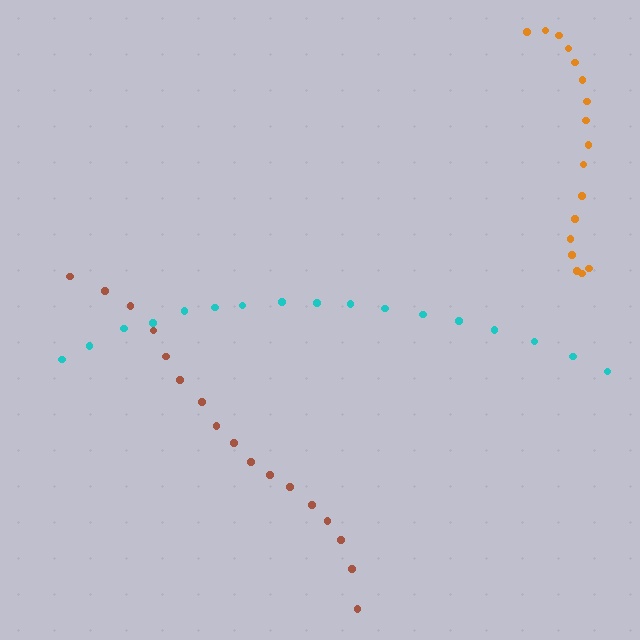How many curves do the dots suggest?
There are 3 distinct paths.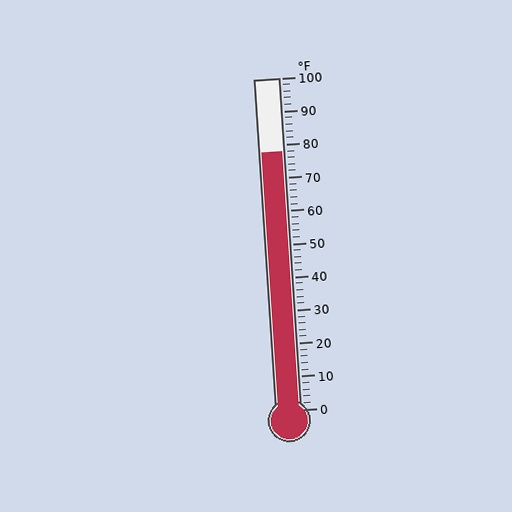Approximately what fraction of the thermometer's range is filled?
The thermometer is filled to approximately 80% of its range.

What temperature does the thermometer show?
The thermometer shows approximately 78°F.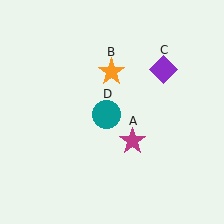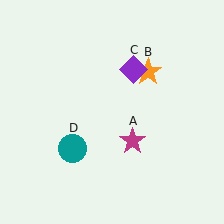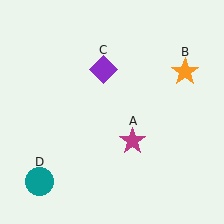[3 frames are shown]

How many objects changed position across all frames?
3 objects changed position: orange star (object B), purple diamond (object C), teal circle (object D).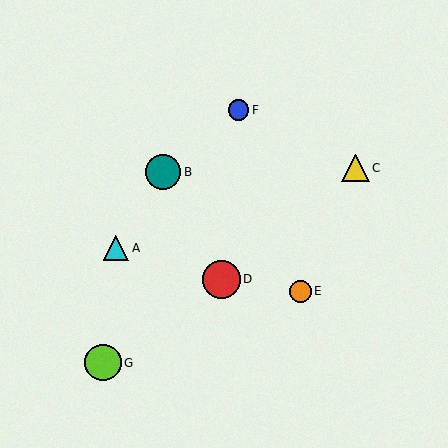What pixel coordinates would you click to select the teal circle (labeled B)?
Click at (163, 172) to select the teal circle B.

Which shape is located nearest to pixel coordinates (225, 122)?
The blue circle (labeled F) at (238, 110) is nearest to that location.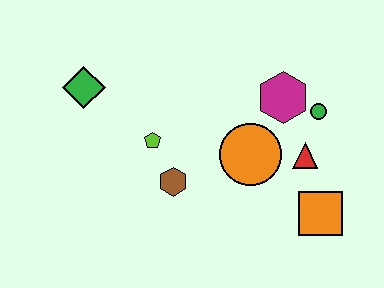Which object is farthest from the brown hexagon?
The green circle is farthest from the brown hexagon.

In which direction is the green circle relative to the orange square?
The green circle is above the orange square.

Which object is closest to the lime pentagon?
The brown hexagon is closest to the lime pentagon.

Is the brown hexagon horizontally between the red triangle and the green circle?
No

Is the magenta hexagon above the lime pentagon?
Yes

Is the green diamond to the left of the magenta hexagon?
Yes